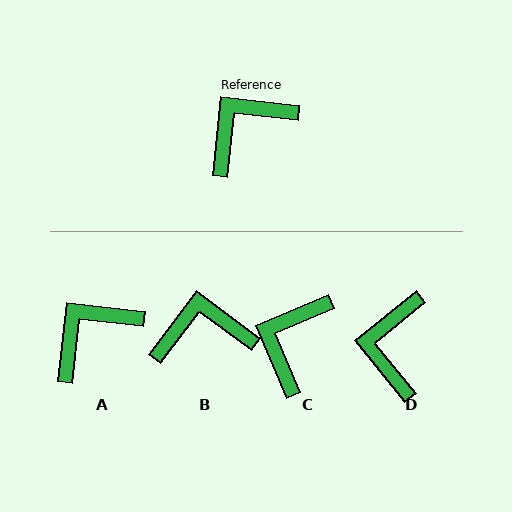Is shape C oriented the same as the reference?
No, it is off by about 29 degrees.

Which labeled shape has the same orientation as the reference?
A.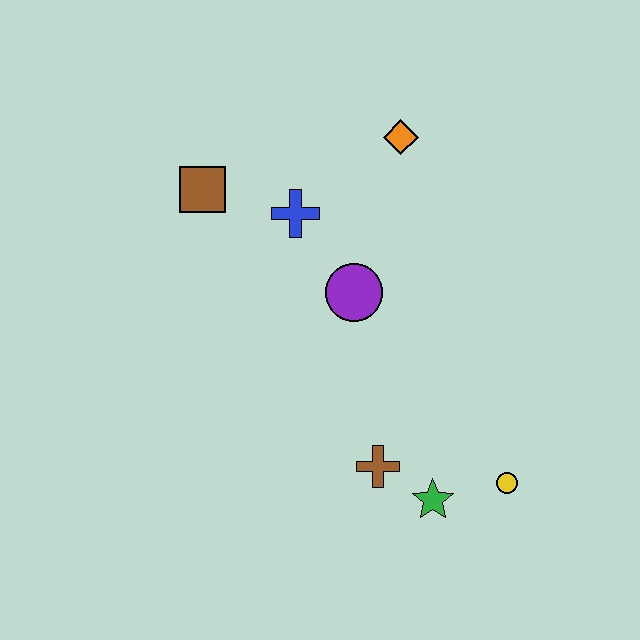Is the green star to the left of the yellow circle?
Yes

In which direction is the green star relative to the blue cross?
The green star is below the blue cross.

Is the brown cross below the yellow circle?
No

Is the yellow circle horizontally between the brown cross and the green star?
No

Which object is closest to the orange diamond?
The blue cross is closest to the orange diamond.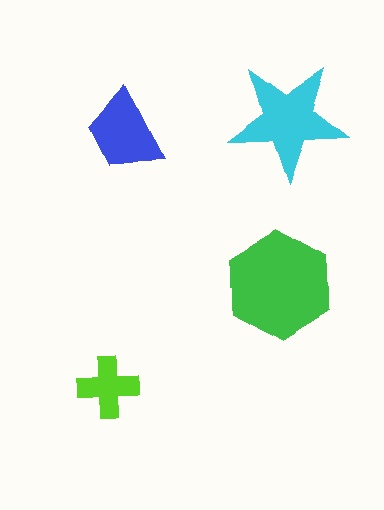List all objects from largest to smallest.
The green hexagon, the cyan star, the blue trapezoid, the lime cross.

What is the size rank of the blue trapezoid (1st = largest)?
3rd.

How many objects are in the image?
There are 4 objects in the image.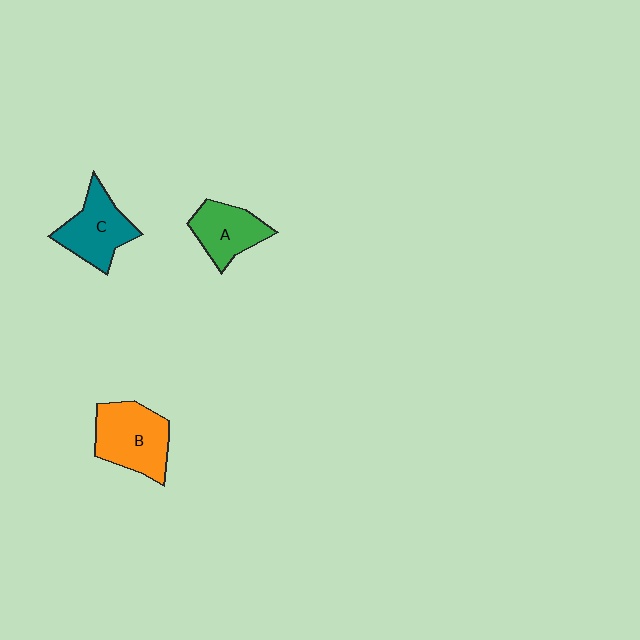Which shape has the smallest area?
Shape A (green).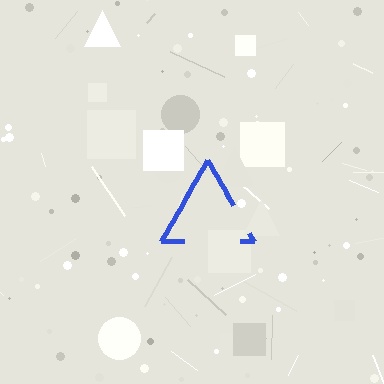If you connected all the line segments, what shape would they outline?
They would outline a triangle.